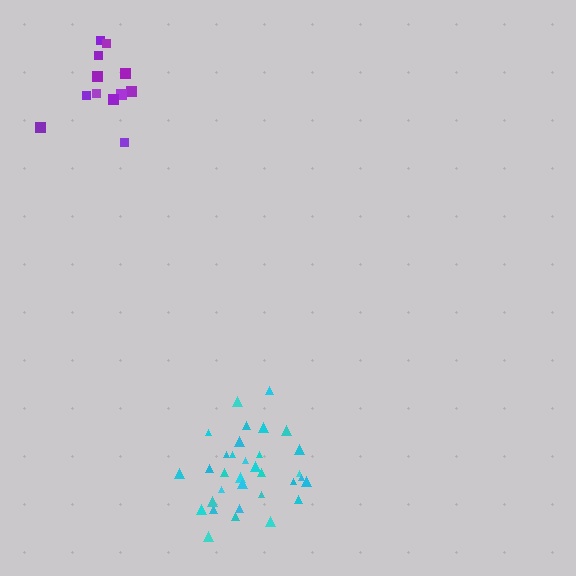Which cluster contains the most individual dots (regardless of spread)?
Cyan (33).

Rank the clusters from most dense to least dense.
cyan, purple.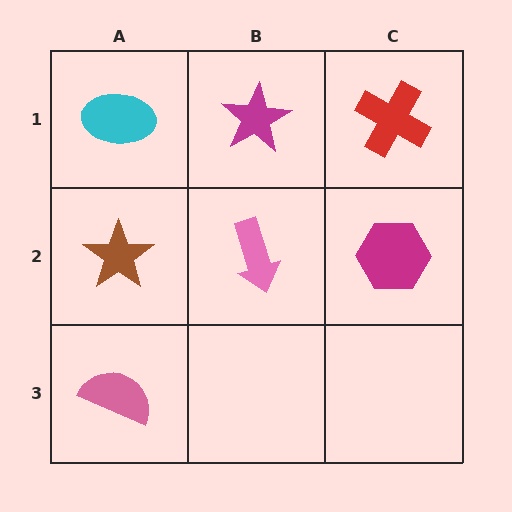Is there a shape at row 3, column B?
No, that cell is empty.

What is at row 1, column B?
A magenta star.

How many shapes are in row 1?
3 shapes.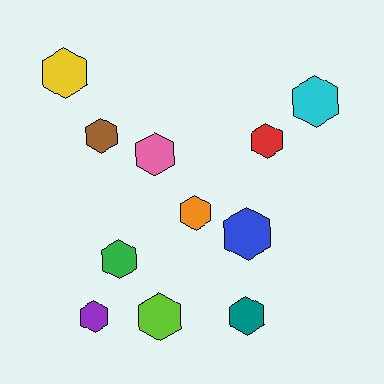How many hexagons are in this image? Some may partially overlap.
There are 11 hexagons.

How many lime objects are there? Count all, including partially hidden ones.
There is 1 lime object.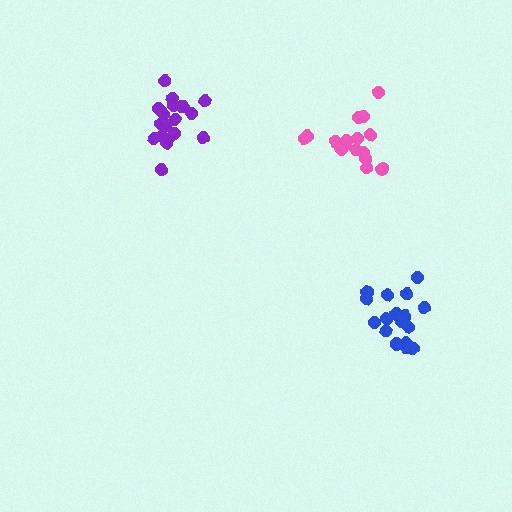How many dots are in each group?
Group 1: 17 dots, Group 2: 19 dots, Group 3: 19 dots (55 total).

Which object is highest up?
The purple cluster is topmost.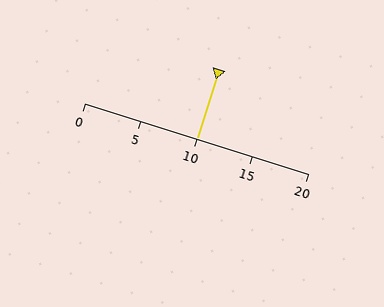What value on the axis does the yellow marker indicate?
The marker indicates approximately 10.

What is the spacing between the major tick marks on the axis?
The major ticks are spaced 5 apart.